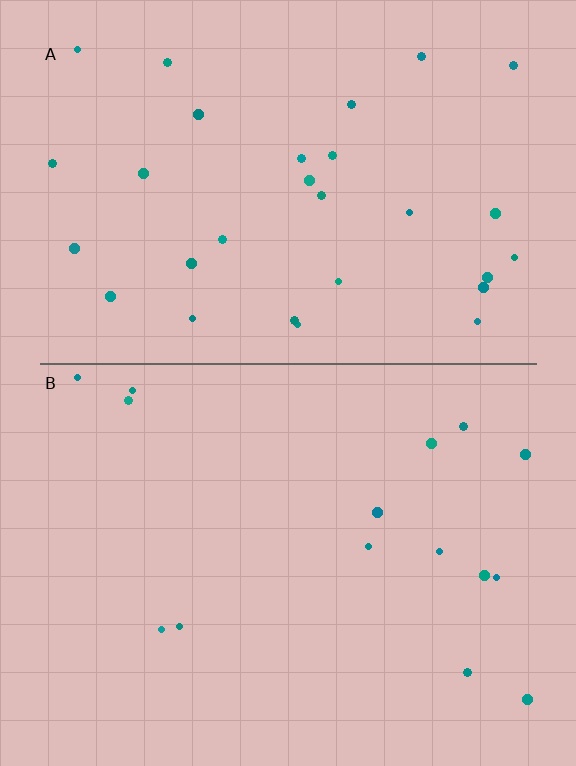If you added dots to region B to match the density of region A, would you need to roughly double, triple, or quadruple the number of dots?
Approximately double.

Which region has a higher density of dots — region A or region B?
A (the top).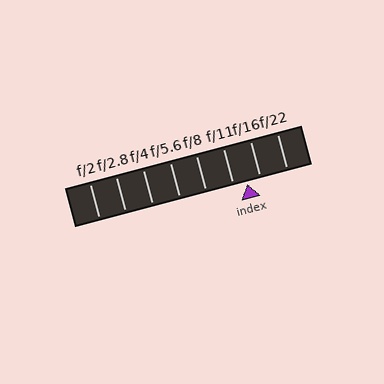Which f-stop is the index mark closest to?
The index mark is closest to f/16.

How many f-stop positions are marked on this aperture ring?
There are 8 f-stop positions marked.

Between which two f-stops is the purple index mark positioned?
The index mark is between f/11 and f/16.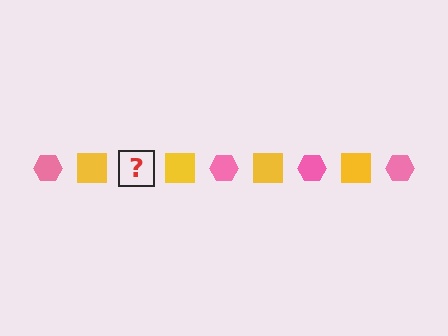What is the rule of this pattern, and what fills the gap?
The rule is that the pattern alternates between pink hexagon and yellow square. The gap should be filled with a pink hexagon.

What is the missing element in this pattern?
The missing element is a pink hexagon.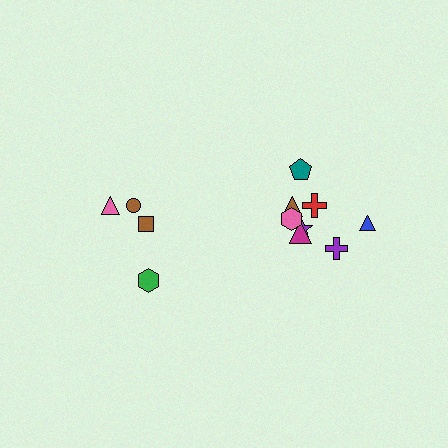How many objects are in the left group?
There are 4 objects.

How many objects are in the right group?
There are 8 objects.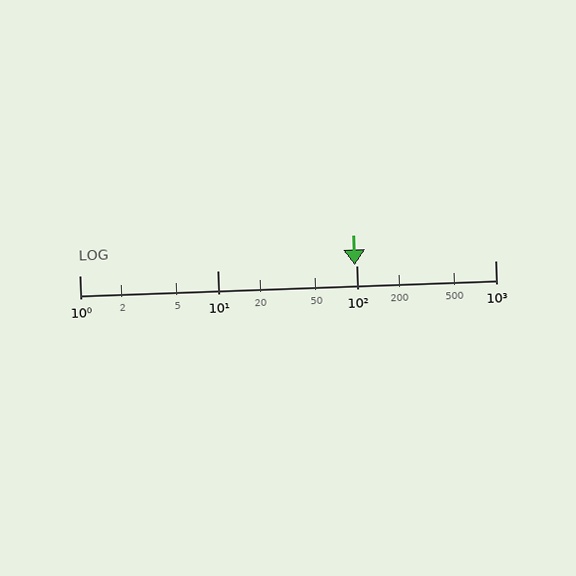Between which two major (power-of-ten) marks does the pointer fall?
The pointer is between 10 and 100.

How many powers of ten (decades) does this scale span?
The scale spans 3 decades, from 1 to 1000.